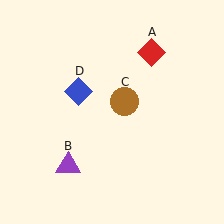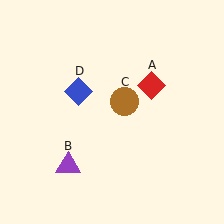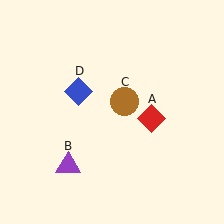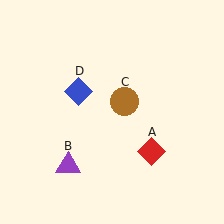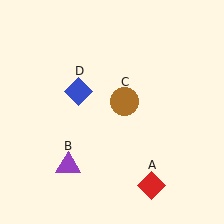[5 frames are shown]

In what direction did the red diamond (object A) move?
The red diamond (object A) moved down.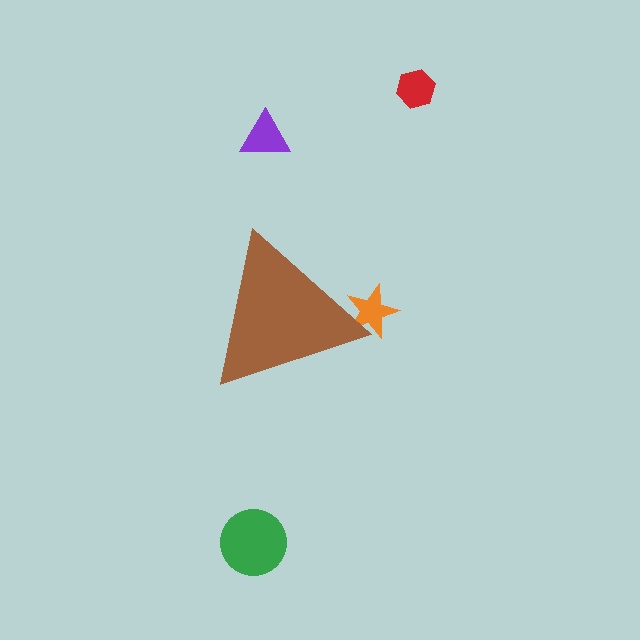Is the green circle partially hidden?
No, the green circle is fully visible.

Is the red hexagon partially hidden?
No, the red hexagon is fully visible.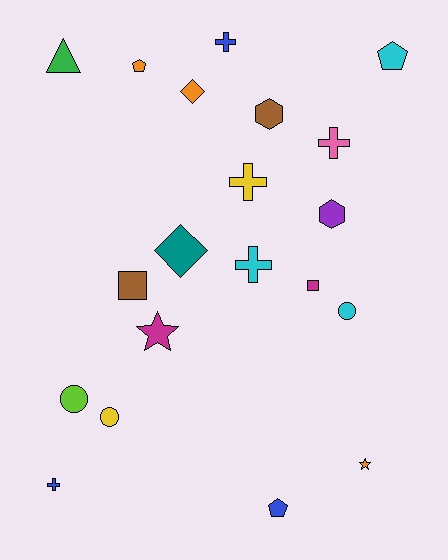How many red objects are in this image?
There are no red objects.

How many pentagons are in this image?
There are 3 pentagons.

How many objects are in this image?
There are 20 objects.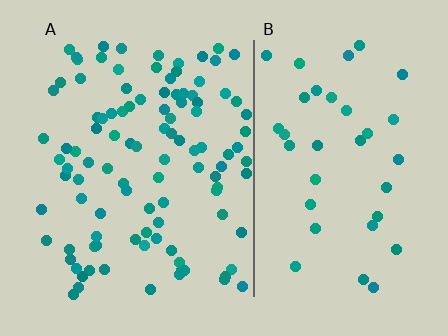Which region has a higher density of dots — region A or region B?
A (the left).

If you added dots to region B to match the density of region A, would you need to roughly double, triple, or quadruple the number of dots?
Approximately triple.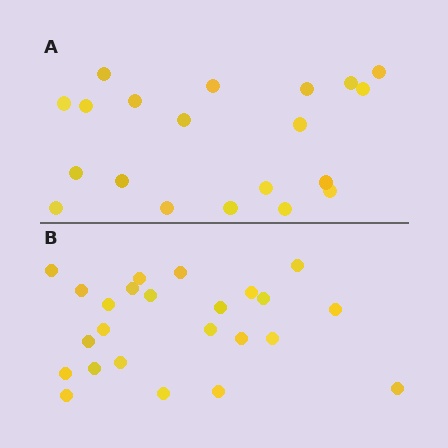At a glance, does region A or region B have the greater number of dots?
Region B (the bottom region) has more dots.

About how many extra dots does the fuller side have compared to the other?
Region B has about 4 more dots than region A.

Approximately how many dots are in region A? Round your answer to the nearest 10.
About 20 dots.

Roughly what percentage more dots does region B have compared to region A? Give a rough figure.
About 20% more.